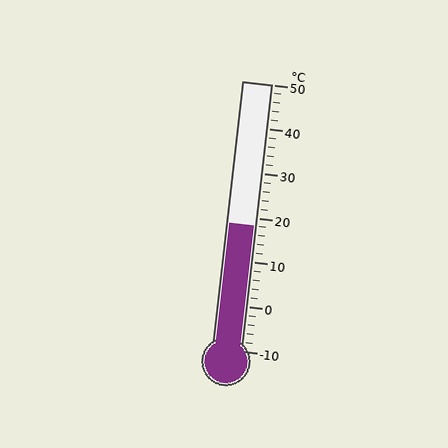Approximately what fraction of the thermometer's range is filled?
The thermometer is filled to approximately 45% of its range.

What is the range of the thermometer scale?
The thermometer scale ranges from -10°C to 50°C.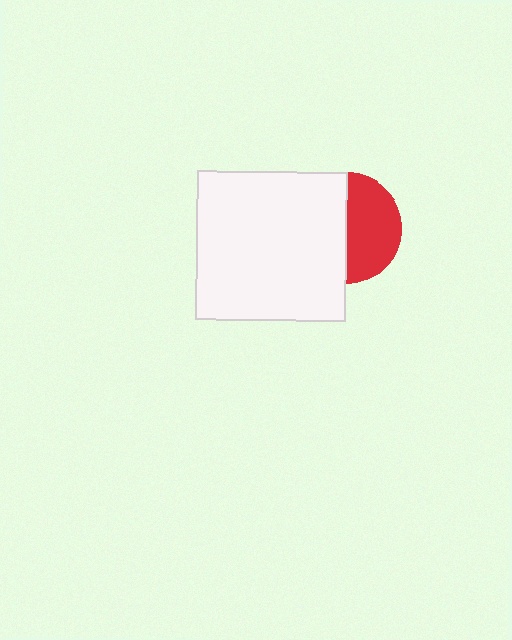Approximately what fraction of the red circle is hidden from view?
Roughly 51% of the red circle is hidden behind the white square.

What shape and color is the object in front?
The object in front is a white square.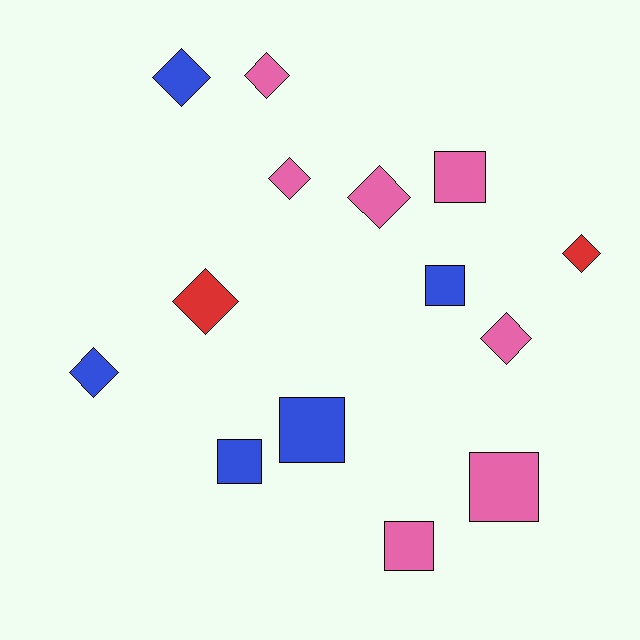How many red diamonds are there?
There are 2 red diamonds.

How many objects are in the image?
There are 14 objects.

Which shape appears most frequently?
Diamond, with 8 objects.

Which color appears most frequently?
Pink, with 7 objects.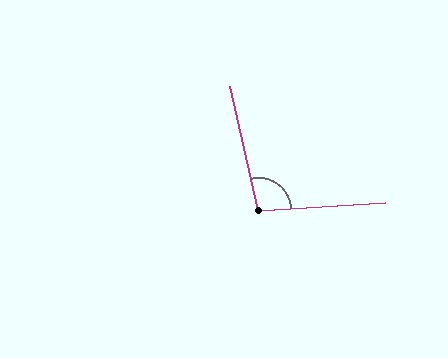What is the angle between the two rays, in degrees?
Approximately 100 degrees.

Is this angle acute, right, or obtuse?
It is obtuse.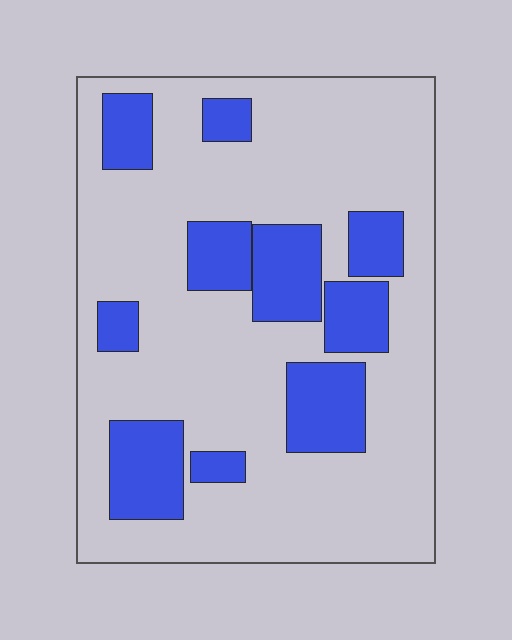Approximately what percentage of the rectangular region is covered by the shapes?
Approximately 25%.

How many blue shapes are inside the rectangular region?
10.